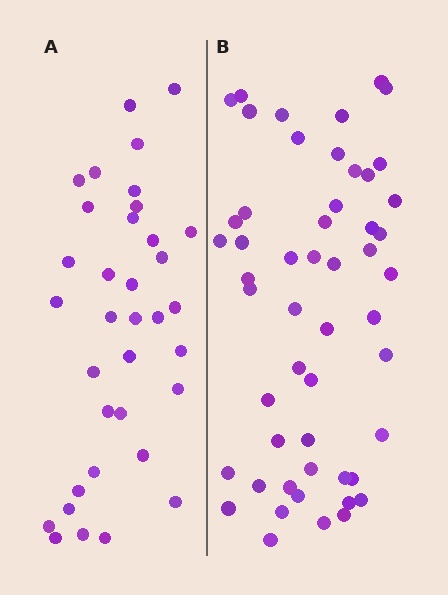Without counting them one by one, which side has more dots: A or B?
Region B (the right region) has more dots.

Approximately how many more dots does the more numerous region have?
Region B has approximately 15 more dots than region A.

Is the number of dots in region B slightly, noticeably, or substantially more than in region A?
Region B has substantially more. The ratio is roughly 1.5 to 1.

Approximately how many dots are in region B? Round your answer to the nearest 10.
About 50 dots. (The exact count is 52, which rounds to 50.)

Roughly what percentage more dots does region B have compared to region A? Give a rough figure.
About 50% more.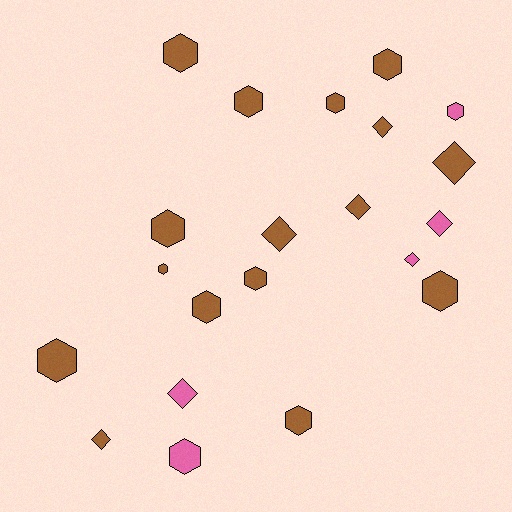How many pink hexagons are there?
There are 2 pink hexagons.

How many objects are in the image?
There are 21 objects.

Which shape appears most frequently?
Hexagon, with 13 objects.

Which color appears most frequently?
Brown, with 16 objects.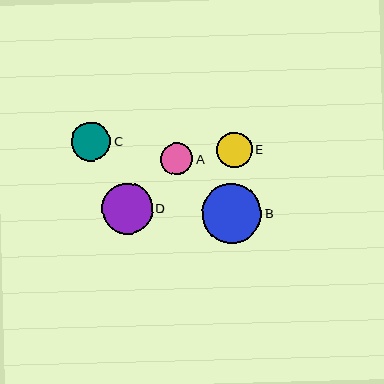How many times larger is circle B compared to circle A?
Circle B is approximately 1.9 times the size of circle A.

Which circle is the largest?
Circle B is the largest with a size of approximately 60 pixels.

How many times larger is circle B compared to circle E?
Circle B is approximately 1.7 times the size of circle E.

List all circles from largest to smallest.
From largest to smallest: B, D, C, E, A.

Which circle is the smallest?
Circle A is the smallest with a size of approximately 32 pixels.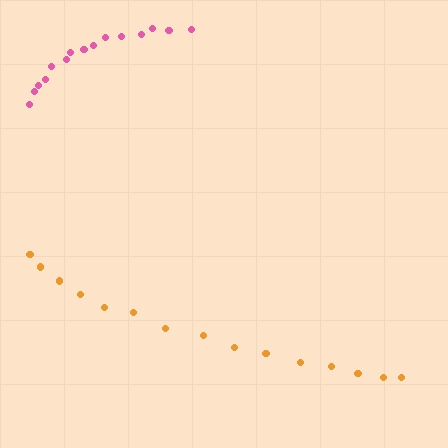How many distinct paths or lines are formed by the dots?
There are 2 distinct paths.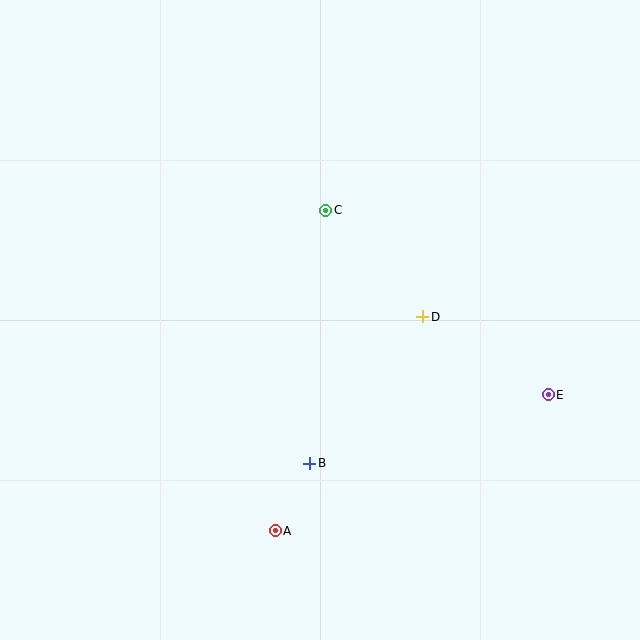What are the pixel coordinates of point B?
Point B is at (310, 463).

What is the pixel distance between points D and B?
The distance between D and B is 185 pixels.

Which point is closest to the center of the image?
Point D at (423, 317) is closest to the center.